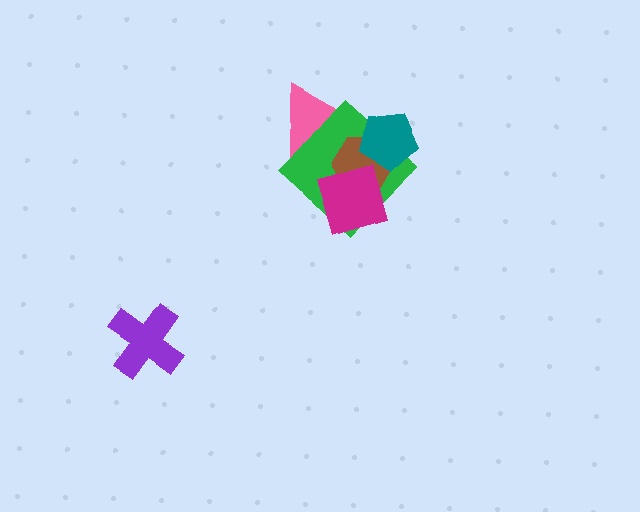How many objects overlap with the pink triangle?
2 objects overlap with the pink triangle.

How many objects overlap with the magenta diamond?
2 objects overlap with the magenta diamond.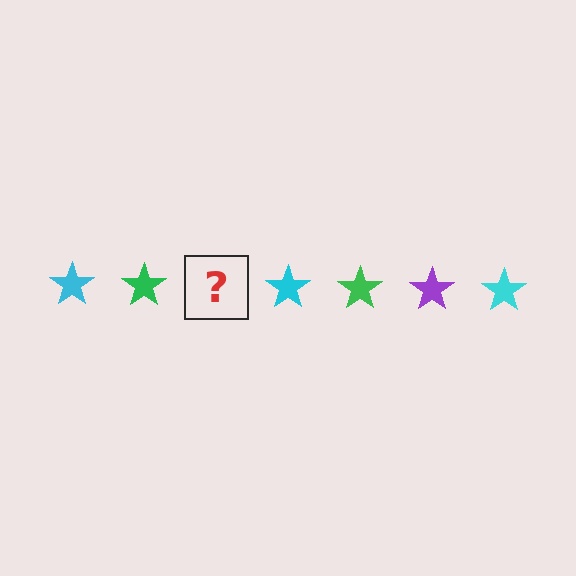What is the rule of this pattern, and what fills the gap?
The rule is that the pattern cycles through cyan, green, purple stars. The gap should be filled with a purple star.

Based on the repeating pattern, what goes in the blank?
The blank should be a purple star.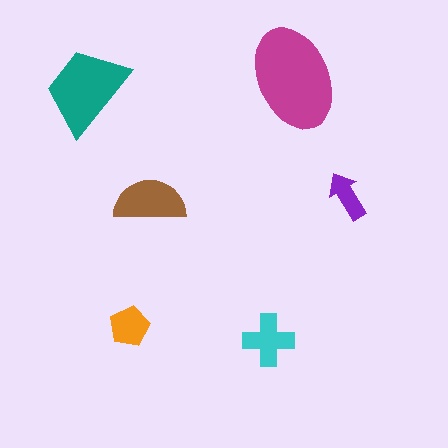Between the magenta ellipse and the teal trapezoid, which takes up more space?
The magenta ellipse.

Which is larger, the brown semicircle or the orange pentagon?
The brown semicircle.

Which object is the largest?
The magenta ellipse.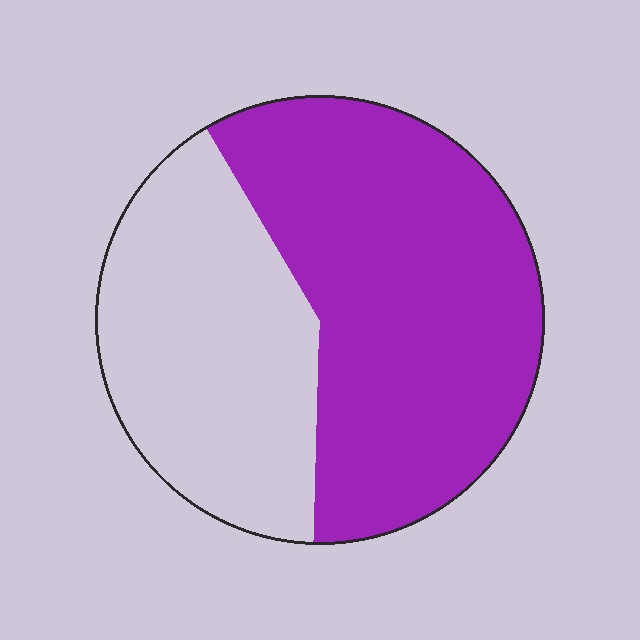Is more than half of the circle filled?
Yes.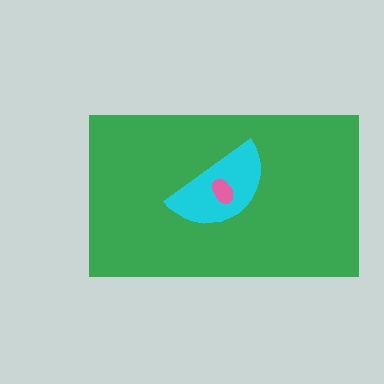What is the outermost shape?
The green rectangle.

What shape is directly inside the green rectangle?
The cyan semicircle.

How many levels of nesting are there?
3.